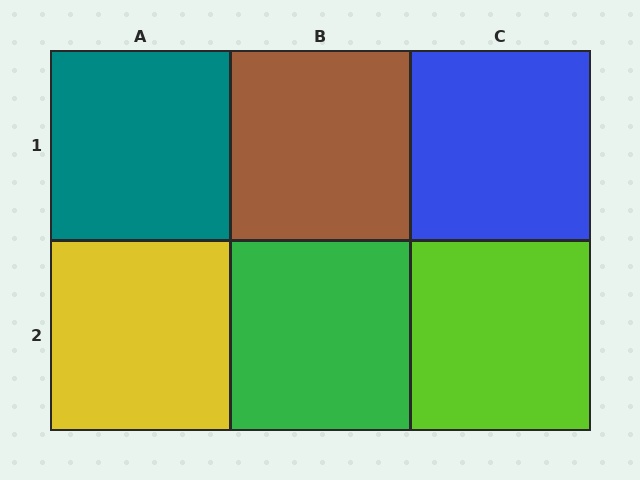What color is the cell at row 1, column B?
Brown.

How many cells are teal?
1 cell is teal.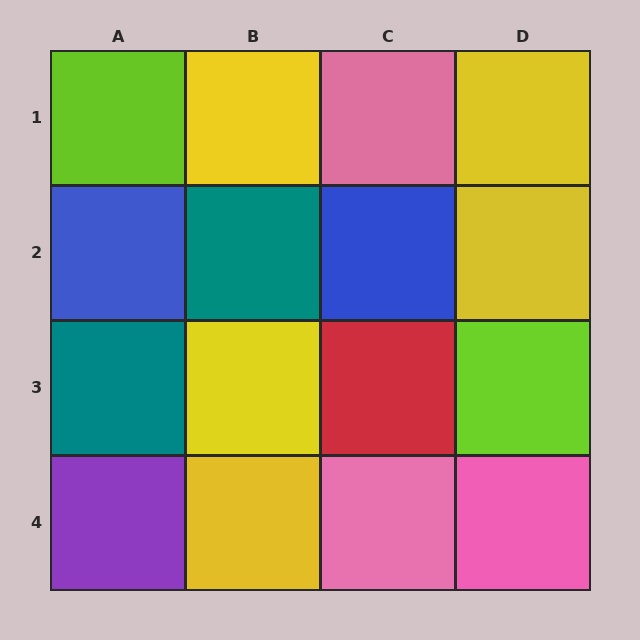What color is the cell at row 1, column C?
Pink.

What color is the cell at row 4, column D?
Pink.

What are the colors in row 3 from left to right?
Teal, yellow, red, lime.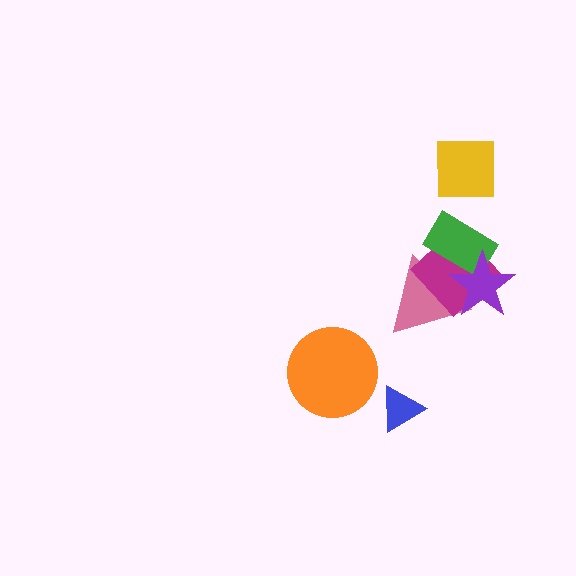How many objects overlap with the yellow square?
0 objects overlap with the yellow square.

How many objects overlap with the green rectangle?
3 objects overlap with the green rectangle.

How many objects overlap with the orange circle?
0 objects overlap with the orange circle.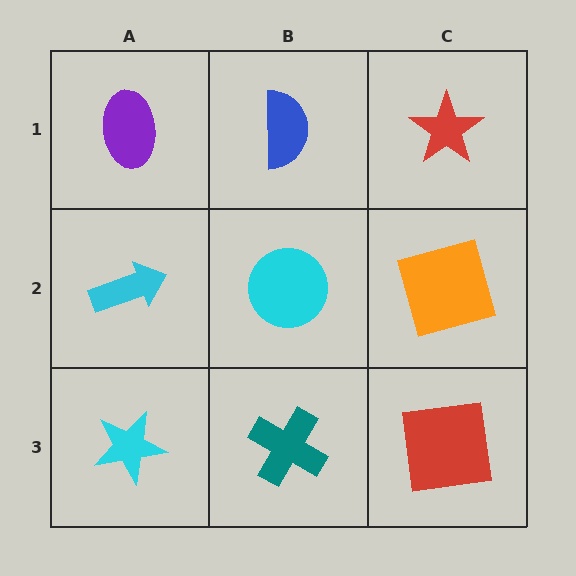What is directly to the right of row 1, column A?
A blue semicircle.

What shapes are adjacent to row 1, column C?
An orange square (row 2, column C), a blue semicircle (row 1, column B).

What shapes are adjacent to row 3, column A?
A cyan arrow (row 2, column A), a teal cross (row 3, column B).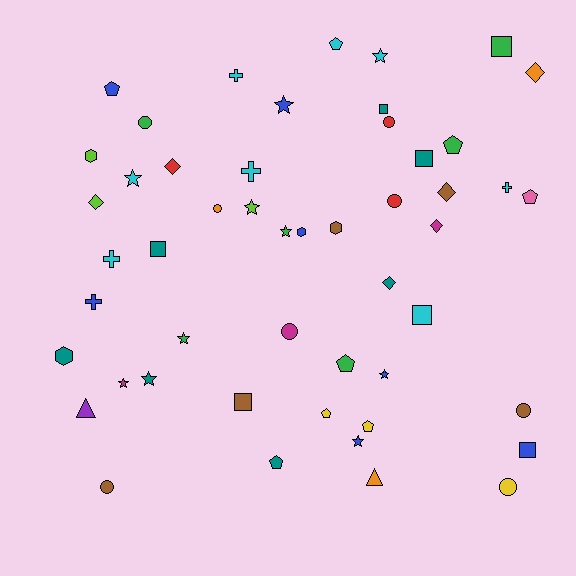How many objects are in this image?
There are 50 objects.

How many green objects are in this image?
There are 6 green objects.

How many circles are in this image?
There are 8 circles.